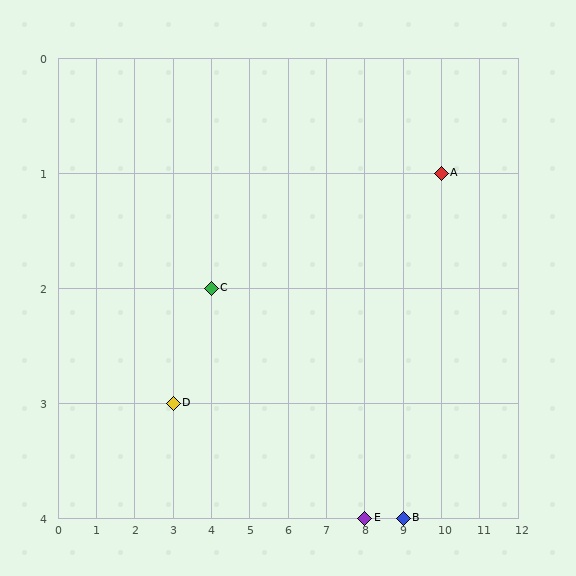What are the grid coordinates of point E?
Point E is at grid coordinates (8, 4).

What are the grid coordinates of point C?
Point C is at grid coordinates (4, 2).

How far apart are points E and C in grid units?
Points E and C are 4 columns and 2 rows apart (about 4.5 grid units diagonally).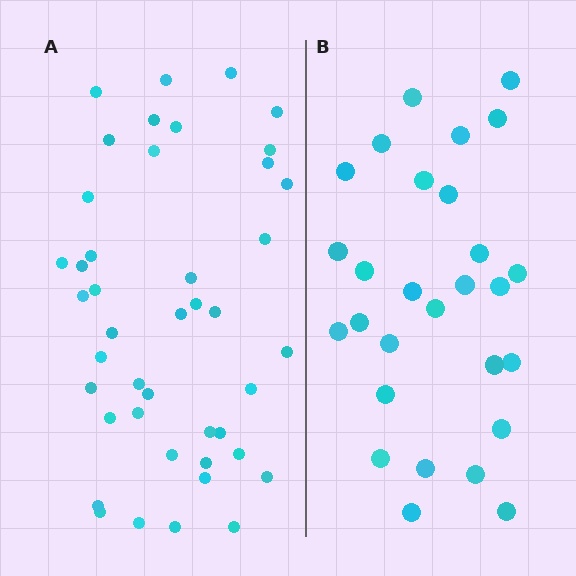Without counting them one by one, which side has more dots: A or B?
Region A (the left region) has more dots.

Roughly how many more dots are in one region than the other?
Region A has approximately 15 more dots than region B.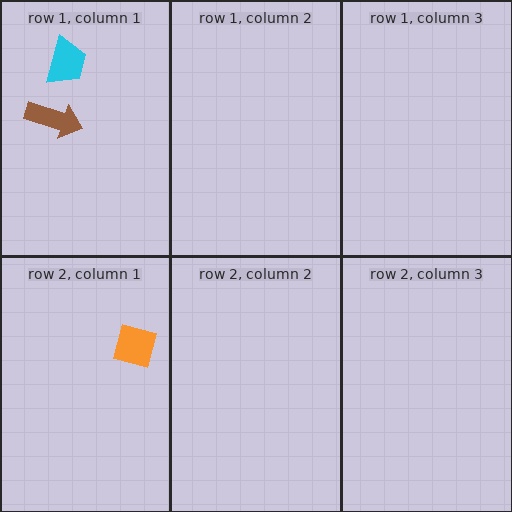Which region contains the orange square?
The row 2, column 1 region.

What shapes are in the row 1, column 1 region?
The cyan trapezoid, the brown arrow.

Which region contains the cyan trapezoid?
The row 1, column 1 region.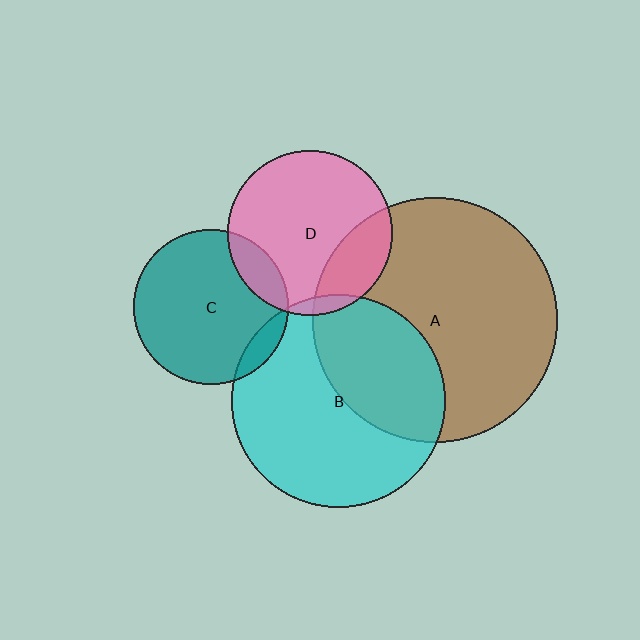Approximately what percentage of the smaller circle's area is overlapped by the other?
Approximately 40%.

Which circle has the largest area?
Circle A (brown).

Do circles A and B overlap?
Yes.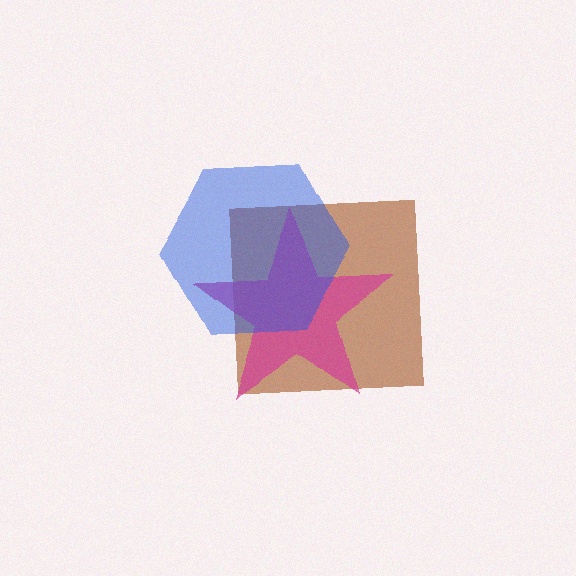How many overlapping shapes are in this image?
There are 3 overlapping shapes in the image.